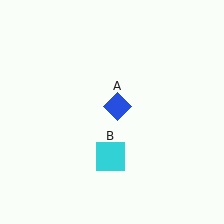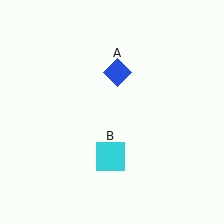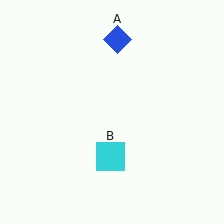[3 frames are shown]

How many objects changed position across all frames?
1 object changed position: blue diamond (object A).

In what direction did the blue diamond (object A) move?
The blue diamond (object A) moved up.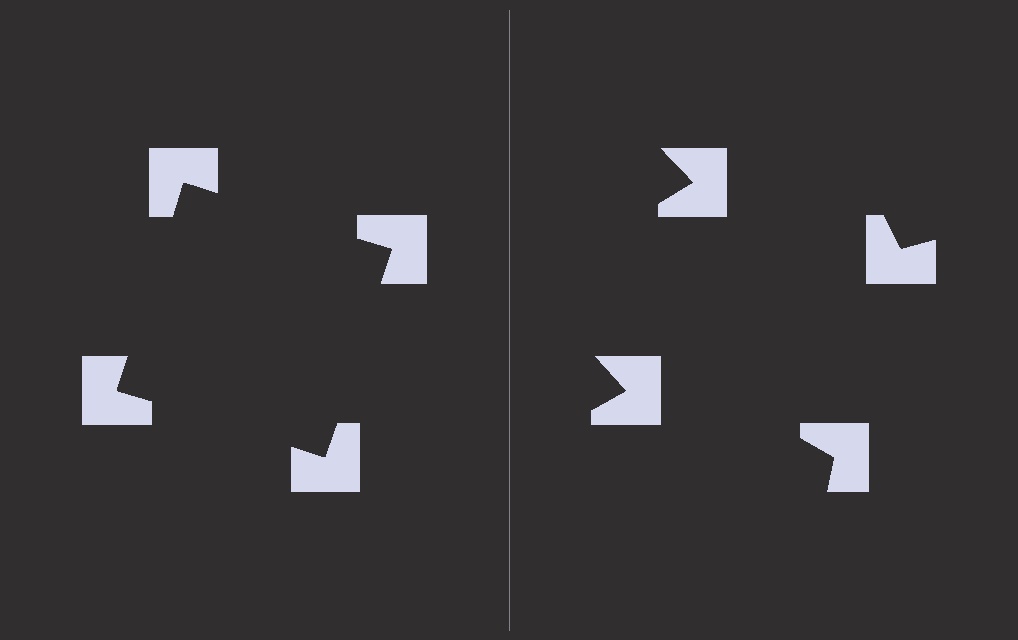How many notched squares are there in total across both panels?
8 — 4 on each side.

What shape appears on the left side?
An illusory square.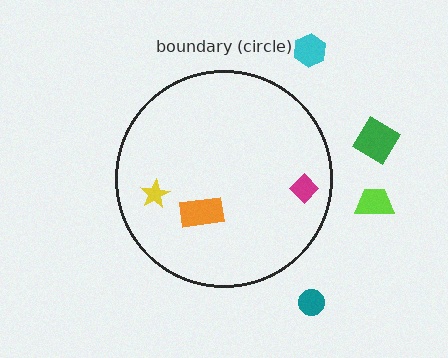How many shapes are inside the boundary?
3 inside, 4 outside.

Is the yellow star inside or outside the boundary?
Inside.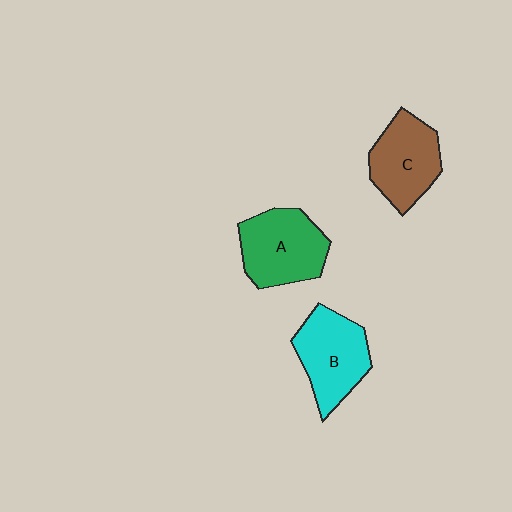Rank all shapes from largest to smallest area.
From largest to smallest: A (green), B (cyan), C (brown).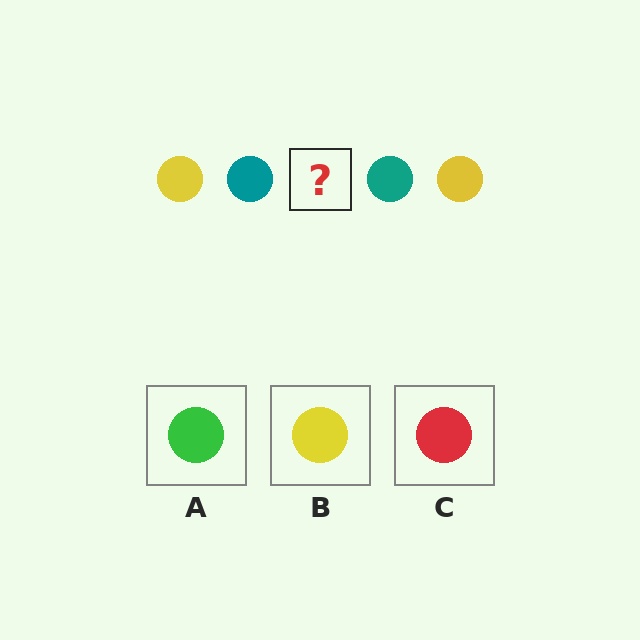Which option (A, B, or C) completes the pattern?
B.